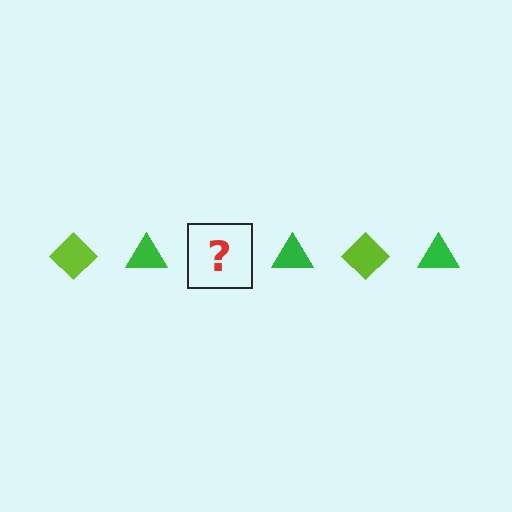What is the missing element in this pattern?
The missing element is a lime diamond.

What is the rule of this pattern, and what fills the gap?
The rule is that the pattern alternates between lime diamond and green triangle. The gap should be filled with a lime diamond.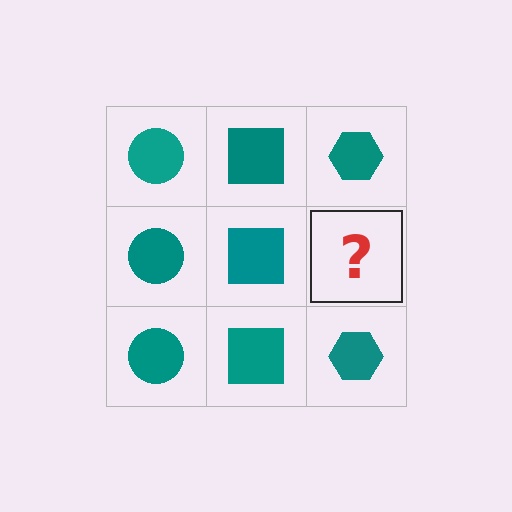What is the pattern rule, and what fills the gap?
The rule is that each column has a consistent shape. The gap should be filled with a teal hexagon.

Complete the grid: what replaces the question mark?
The question mark should be replaced with a teal hexagon.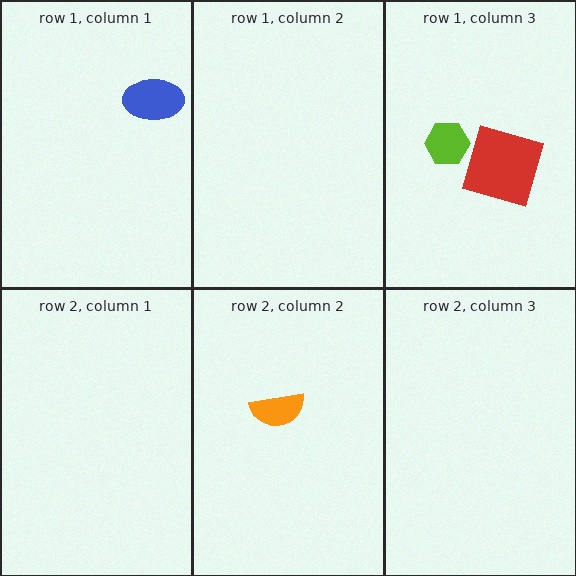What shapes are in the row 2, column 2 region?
The orange semicircle.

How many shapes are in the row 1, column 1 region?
1.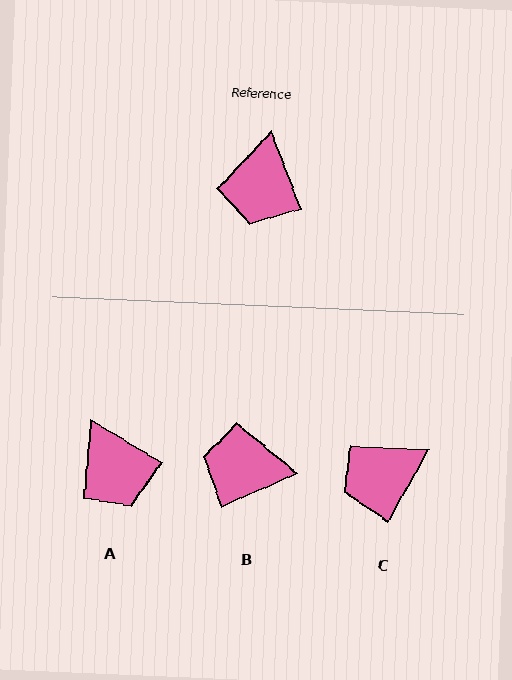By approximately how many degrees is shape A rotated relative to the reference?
Approximately 38 degrees counter-clockwise.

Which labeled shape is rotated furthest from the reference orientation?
B, about 87 degrees away.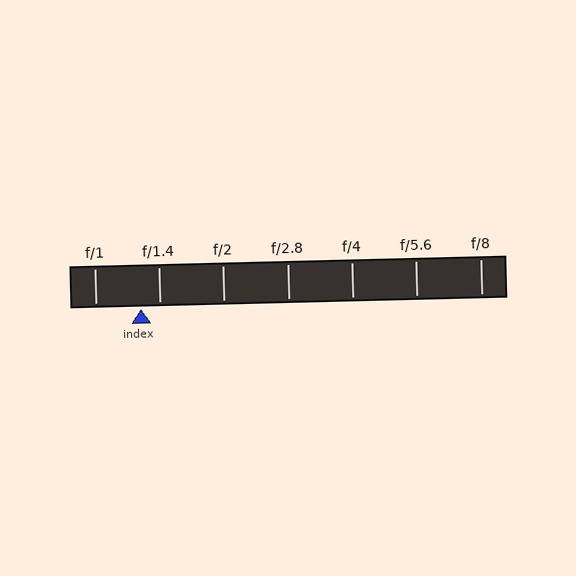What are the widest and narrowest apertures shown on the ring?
The widest aperture shown is f/1 and the narrowest is f/8.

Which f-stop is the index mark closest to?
The index mark is closest to f/1.4.